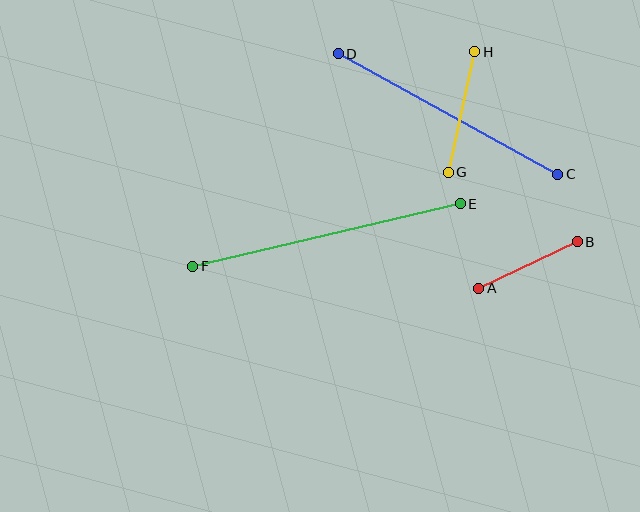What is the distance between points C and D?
The distance is approximately 250 pixels.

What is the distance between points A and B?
The distance is approximately 109 pixels.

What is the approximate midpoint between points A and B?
The midpoint is at approximately (528, 265) pixels.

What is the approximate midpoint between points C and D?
The midpoint is at approximately (448, 114) pixels.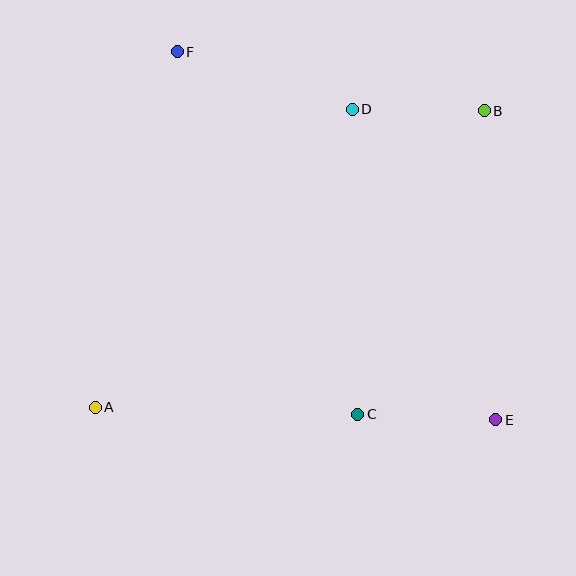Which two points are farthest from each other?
Points A and B are farthest from each other.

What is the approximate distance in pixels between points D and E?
The distance between D and E is approximately 342 pixels.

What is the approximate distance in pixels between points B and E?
The distance between B and E is approximately 309 pixels.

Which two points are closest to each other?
Points B and D are closest to each other.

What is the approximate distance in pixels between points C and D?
The distance between C and D is approximately 305 pixels.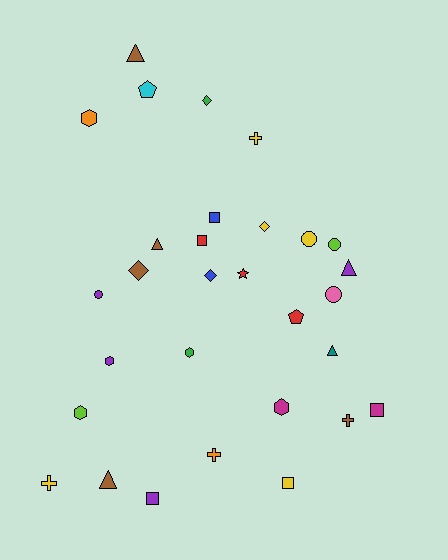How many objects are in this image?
There are 30 objects.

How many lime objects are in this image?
There are 2 lime objects.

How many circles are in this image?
There are 4 circles.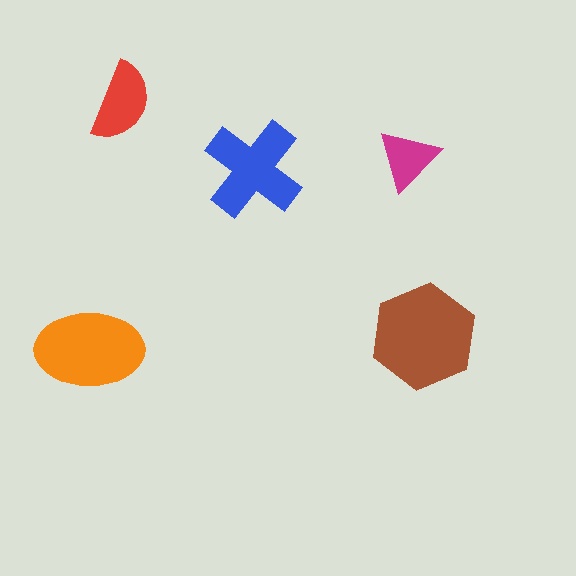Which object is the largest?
The brown hexagon.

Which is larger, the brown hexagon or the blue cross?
The brown hexagon.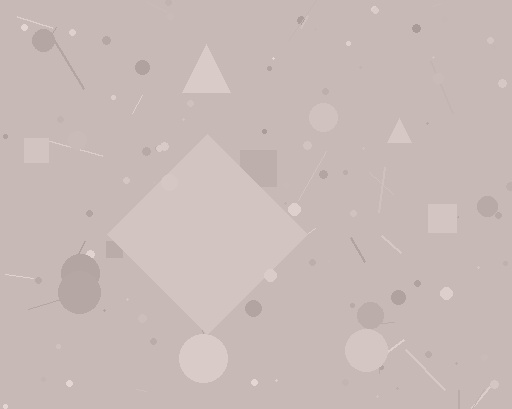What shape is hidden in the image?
A diamond is hidden in the image.